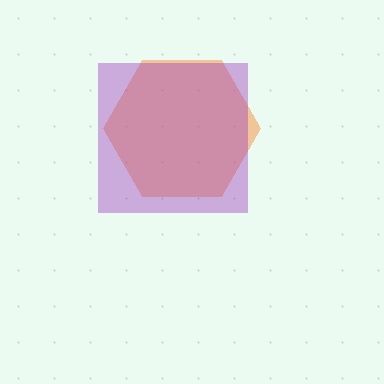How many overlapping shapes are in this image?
There are 2 overlapping shapes in the image.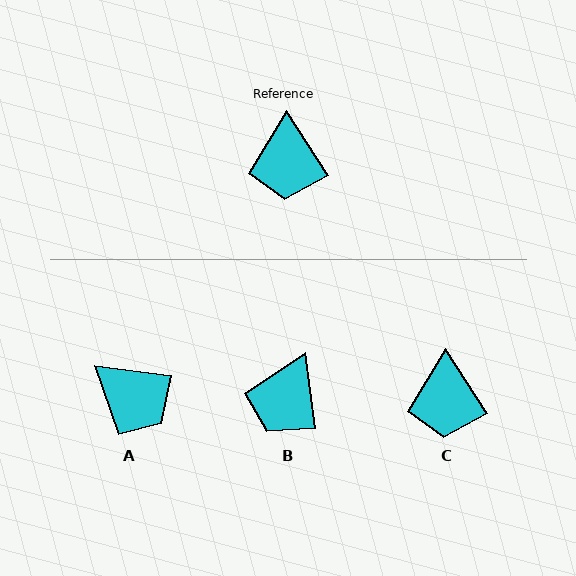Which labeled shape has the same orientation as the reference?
C.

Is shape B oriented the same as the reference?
No, it is off by about 25 degrees.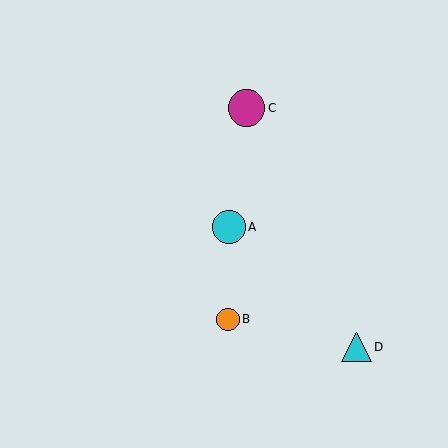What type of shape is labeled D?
Shape D is a cyan triangle.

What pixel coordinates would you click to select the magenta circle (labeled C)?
Click at (246, 108) to select the magenta circle C.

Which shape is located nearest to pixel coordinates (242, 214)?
The cyan circle (labeled A) at (229, 227) is nearest to that location.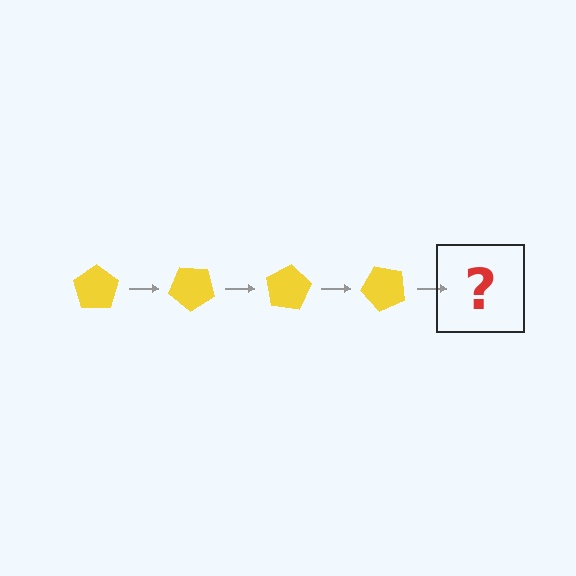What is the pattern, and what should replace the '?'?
The pattern is that the pentagon rotates 40 degrees each step. The '?' should be a yellow pentagon rotated 160 degrees.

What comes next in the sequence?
The next element should be a yellow pentagon rotated 160 degrees.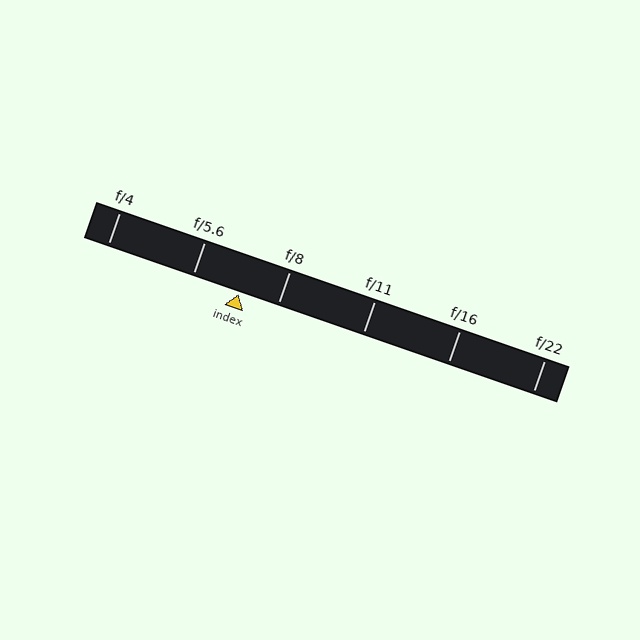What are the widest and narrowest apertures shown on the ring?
The widest aperture shown is f/4 and the narrowest is f/22.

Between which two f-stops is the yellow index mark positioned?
The index mark is between f/5.6 and f/8.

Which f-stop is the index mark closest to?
The index mark is closest to f/8.